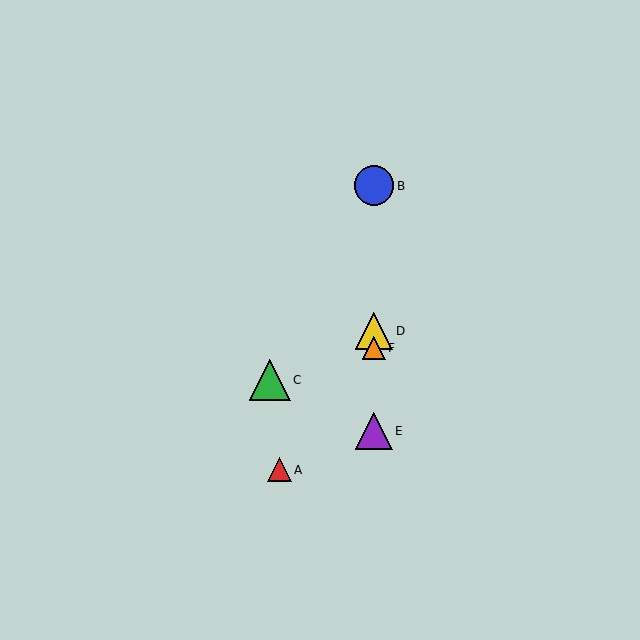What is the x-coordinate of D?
Object D is at x≈374.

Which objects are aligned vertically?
Objects B, D, E, F are aligned vertically.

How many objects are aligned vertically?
4 objects (B, D, E, F) are aligned vertically.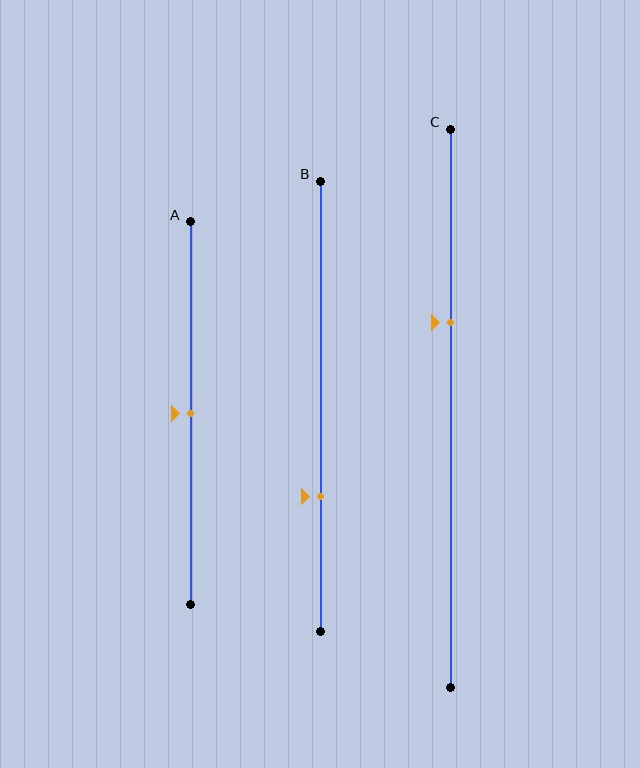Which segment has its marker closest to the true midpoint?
Segment A has its marker closest to the true midpoint.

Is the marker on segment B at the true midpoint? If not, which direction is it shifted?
No, the marker on segment B is shifted downward by about 20% of the segment length.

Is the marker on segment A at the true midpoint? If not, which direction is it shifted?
Yes, the marker on segment A is at the true midpoint.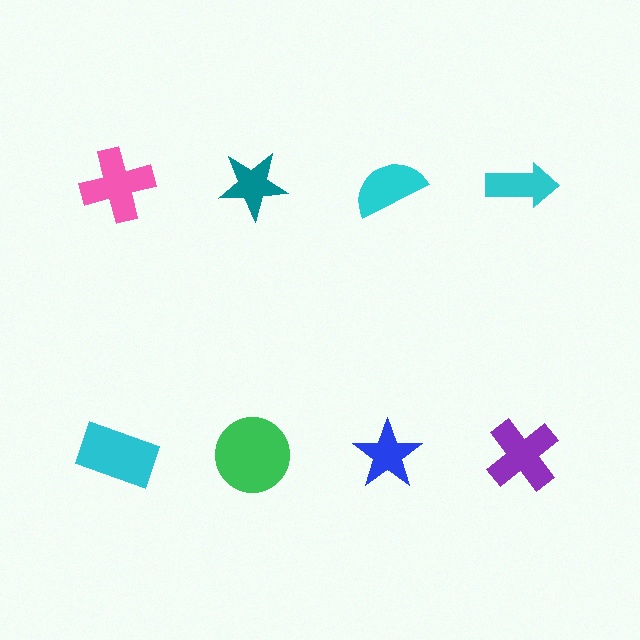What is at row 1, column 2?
A teal star.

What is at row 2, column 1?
A cyan rectangle.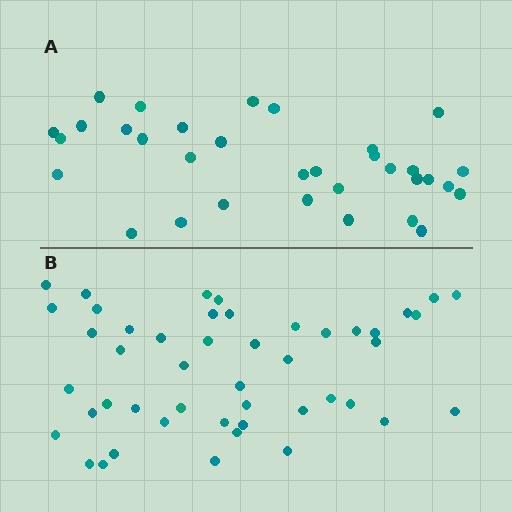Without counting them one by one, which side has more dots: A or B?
Region B (the bottom region) has more dots.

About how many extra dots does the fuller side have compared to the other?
Region B has approximately 15 more dots than region A.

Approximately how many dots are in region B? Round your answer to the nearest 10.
About 50 dots. (The exact count is 47, which rounds to 50.)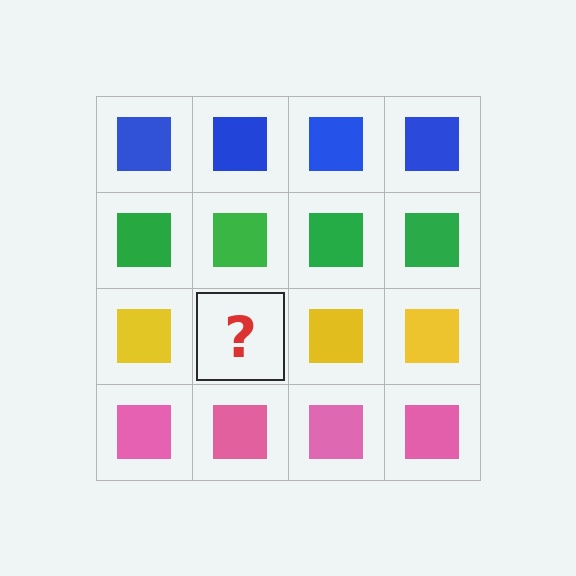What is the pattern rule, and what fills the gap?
The rule is that each row has a consistent color. The gap should be filled with a yellow square.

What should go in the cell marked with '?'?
The missing cell should contain a yellow square.